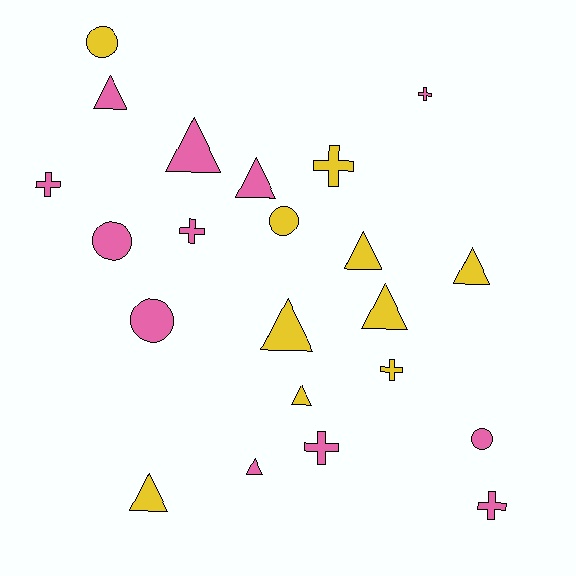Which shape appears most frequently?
Triangle, with 10 objects.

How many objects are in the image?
There are 22 objects.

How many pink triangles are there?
There are 4 pink triangles.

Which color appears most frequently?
Pink, with 12 objects.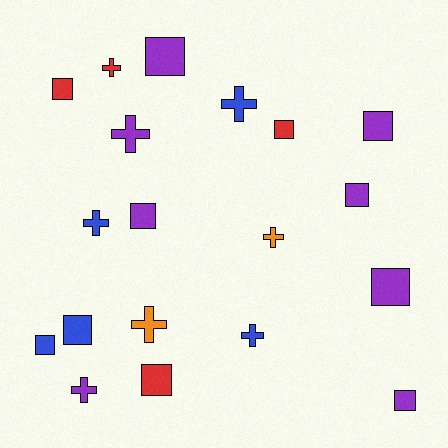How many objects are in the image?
There are 19 objects.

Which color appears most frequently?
Purple, with 8 objects.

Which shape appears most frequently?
Square, with 11 objects.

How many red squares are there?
There are 3 red squares.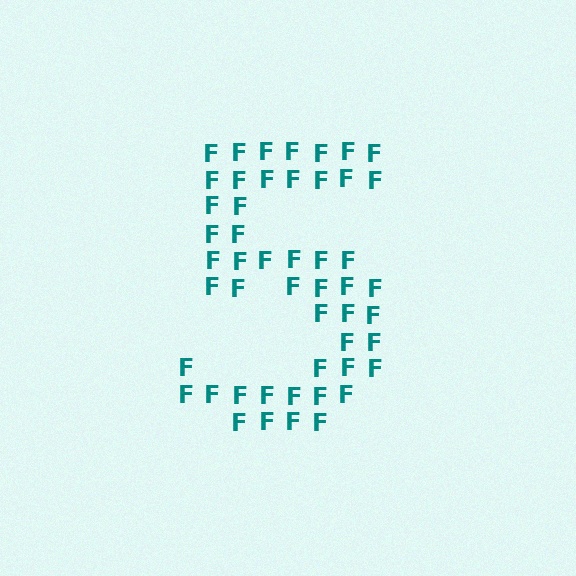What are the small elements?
The small elements are letter F's.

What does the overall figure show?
The overall figure shows the digit 5.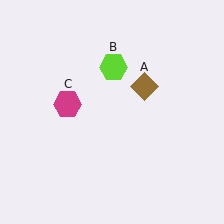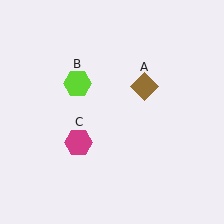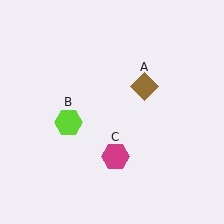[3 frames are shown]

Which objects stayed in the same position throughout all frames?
Brown diamond (object A) remained stationary.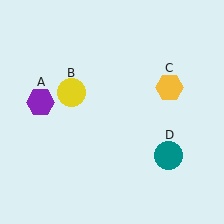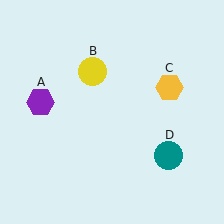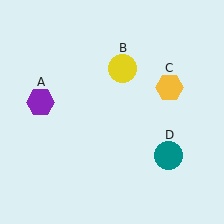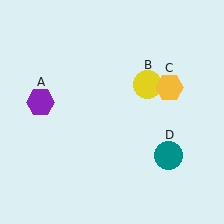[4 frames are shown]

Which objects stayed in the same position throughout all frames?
Purple hexagon (object A) and yellow hexagon (object C) and teal circle (object D) remained stationary.